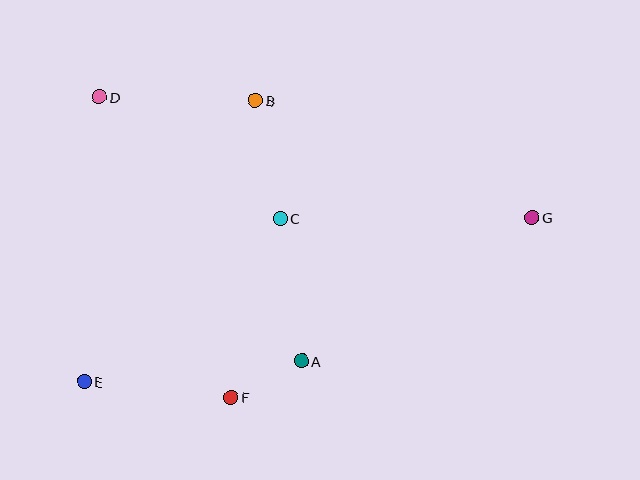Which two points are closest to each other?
Points A and F are closest to each other.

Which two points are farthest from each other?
Points E and G are farthest from each other.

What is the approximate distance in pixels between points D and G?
The distance between D and G is approximately 449 pixels.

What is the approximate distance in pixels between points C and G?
The distance between C and G is approximately 252 pixels.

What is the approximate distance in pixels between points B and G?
The distance between B and G is approximately 300 pixels.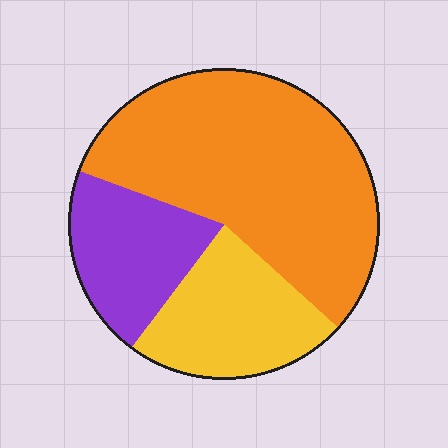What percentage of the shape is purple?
Purple takes up less than a quarter of the shape.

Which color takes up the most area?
Orange, at roughly 55%.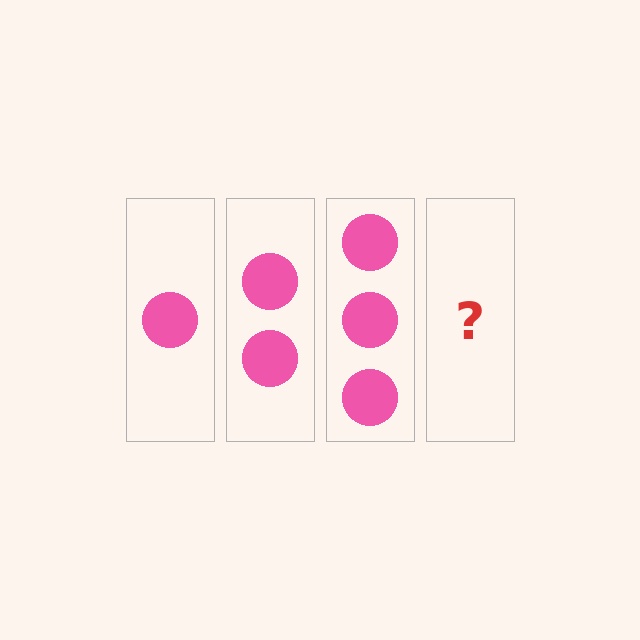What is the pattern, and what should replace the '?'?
The pattern is that each step adds one more circle. The '?' should be 4 circles.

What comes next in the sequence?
The next element should be 4 circles.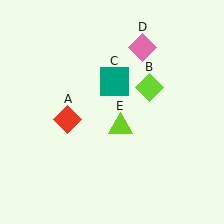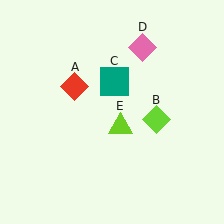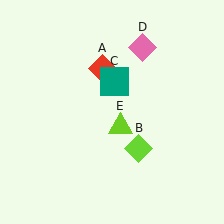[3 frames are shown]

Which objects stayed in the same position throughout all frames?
Teal square (object C) and pink diamond (object D) and lime triangle (object E) remained stationary.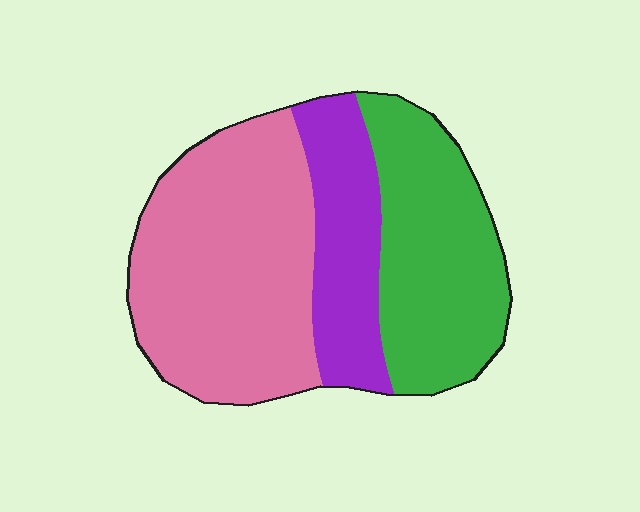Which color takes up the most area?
Pink, at roughly 45%.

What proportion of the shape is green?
Green takes up between a sixth and a third of the shape.